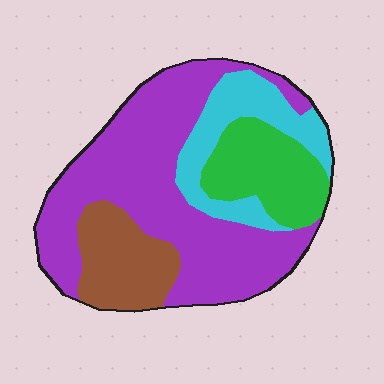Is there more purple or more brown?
Purple.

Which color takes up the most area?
Purple, at roughly 50%.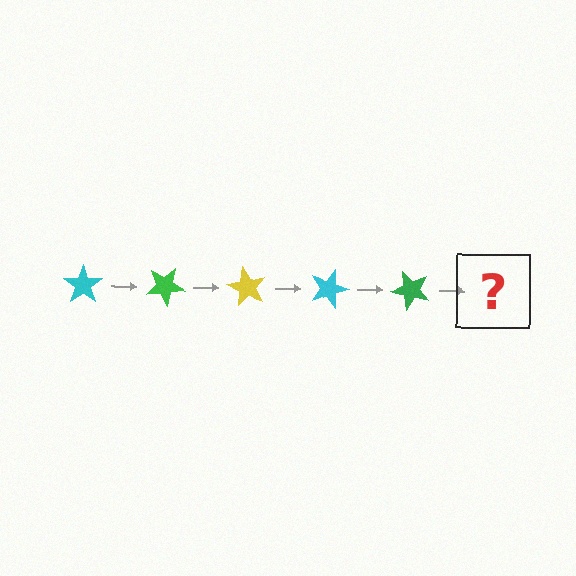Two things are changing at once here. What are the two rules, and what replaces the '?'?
The two rules are that it rotates 30 degrees each step and the color cycles through cyan, green, and yellow. The '?' should be a yellow star, rotated 150 degrees from the start.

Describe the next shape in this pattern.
It should be a yellow star, rotated 150 degrees from the start.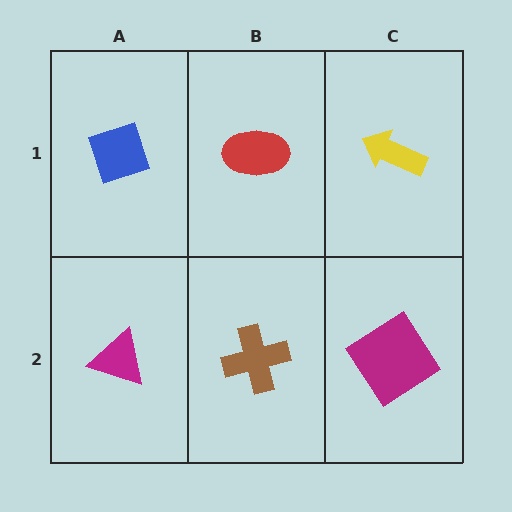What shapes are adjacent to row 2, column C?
A yellow arrow (row 1, column C), a brown cross (row 2, column B).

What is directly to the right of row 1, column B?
A yellow arrow.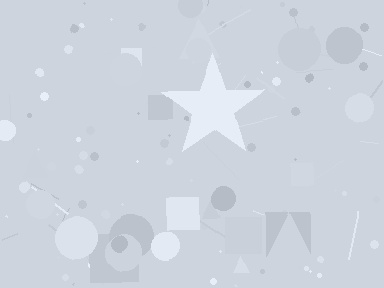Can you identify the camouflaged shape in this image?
The camouflaged shape is a star.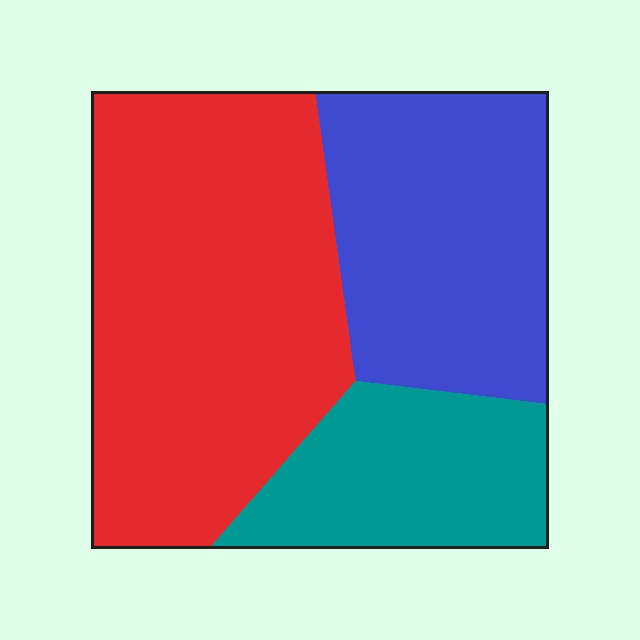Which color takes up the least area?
Teal, at roughly 20%.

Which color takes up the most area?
Red, at roughly 50%.